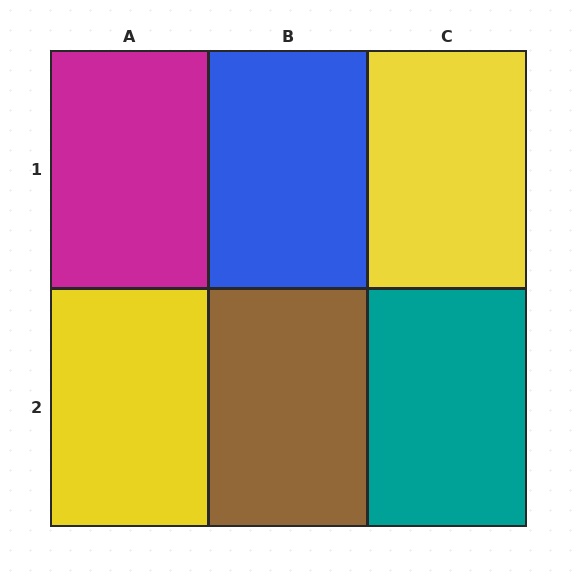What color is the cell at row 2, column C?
Teal.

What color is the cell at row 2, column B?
Brown.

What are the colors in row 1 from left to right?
Magenta, blue, yellow.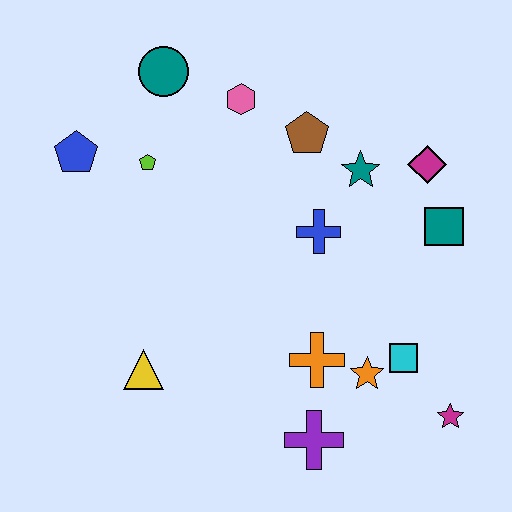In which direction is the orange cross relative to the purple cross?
The orange cross is above the purple cross.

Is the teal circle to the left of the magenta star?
Yes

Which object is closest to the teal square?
The magenta diamond is closest to the teal square.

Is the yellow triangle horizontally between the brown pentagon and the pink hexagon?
No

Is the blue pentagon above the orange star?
Yes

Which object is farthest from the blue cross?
The blue pentagon is farthest from the blue cross.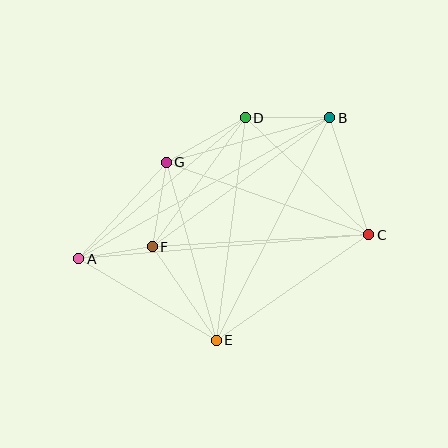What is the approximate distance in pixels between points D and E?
The distance between D and E is approximately 224 pixels.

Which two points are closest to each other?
Points A and F are closest to each other.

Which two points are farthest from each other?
Points A and C are farthest from each other.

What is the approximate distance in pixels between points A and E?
The distance between A and E is approximately 160 pixels.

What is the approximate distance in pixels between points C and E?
The distance between C and E is approximately 186 pixels.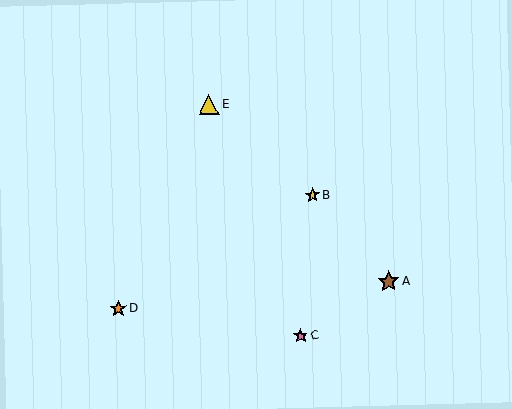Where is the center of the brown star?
The center of the brown star is at (389, 282).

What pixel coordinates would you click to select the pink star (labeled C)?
Click at (301, 336) to select the pink star C.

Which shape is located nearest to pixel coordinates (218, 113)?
The yellow triangle (labeled E) at (209, 105) is nearest to that location.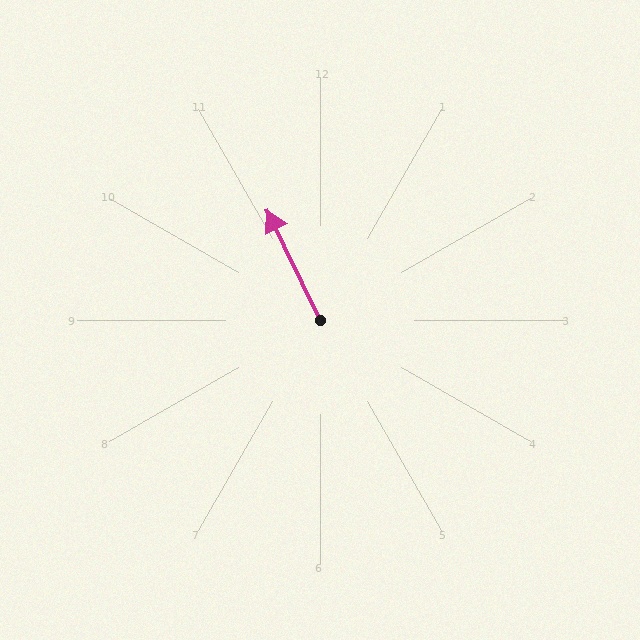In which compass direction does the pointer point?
Northwest.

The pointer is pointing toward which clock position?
Roughly 11 o'clock.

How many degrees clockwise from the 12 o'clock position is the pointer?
Approximately 334 degrees.